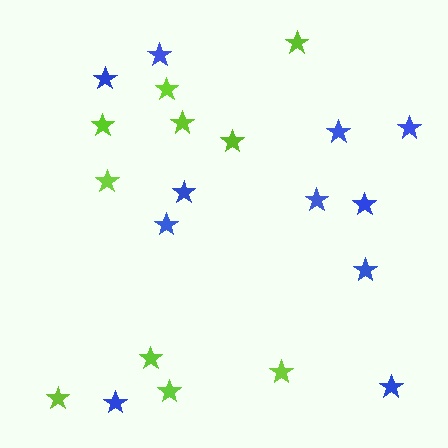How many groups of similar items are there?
There are 2 groups: one group of lime stars (10) and one group of blue stars (11).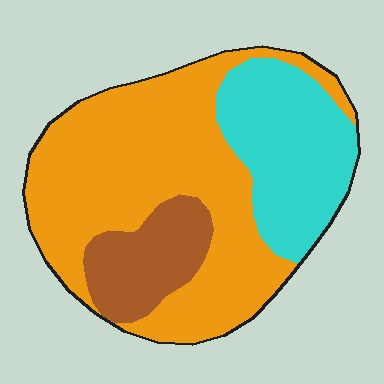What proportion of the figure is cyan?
Cyan takes up between a sixth and a third of the figure.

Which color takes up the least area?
Brown, at roughly 15%.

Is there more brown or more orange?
Orange.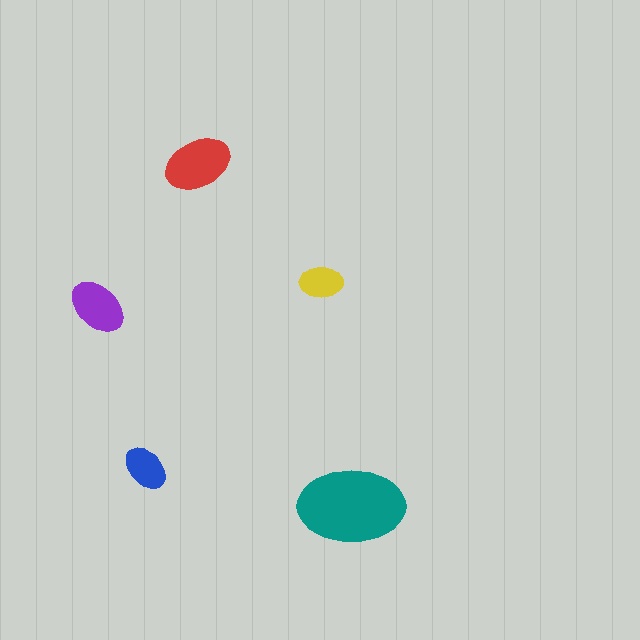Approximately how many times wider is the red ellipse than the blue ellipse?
About 1.5 times wider.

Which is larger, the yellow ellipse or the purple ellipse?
The purple one.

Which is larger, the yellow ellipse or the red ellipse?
The red one.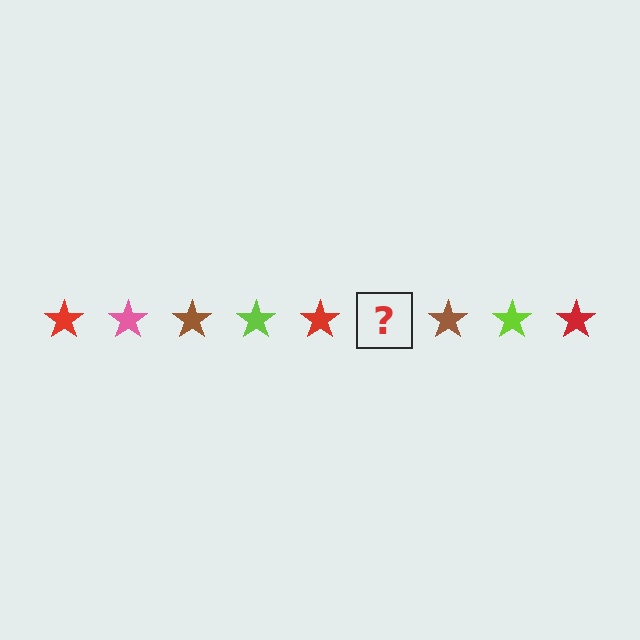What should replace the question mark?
The question mark should be replaced with a pink star.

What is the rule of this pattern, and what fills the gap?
The rule is that the pattern cycles through red, pink, brown, lime stars. The gap should be filled with a pink star.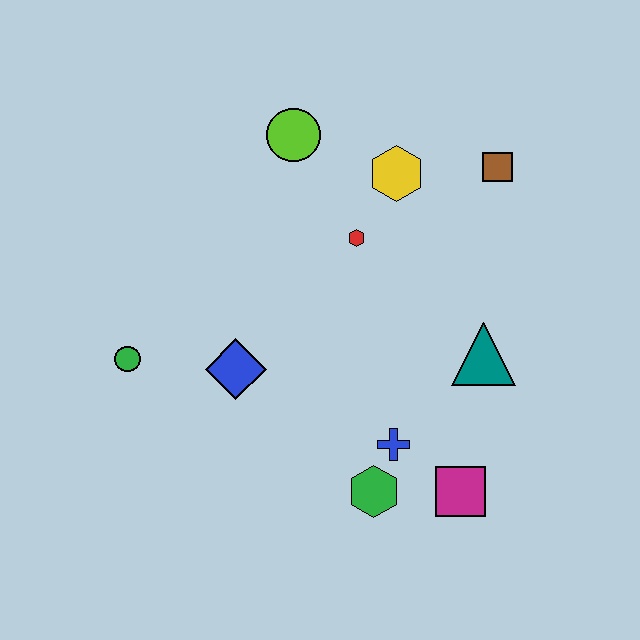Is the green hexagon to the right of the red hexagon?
Yes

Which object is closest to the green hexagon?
The blue cross is closest to the green hexagon.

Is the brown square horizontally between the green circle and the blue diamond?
No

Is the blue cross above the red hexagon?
No